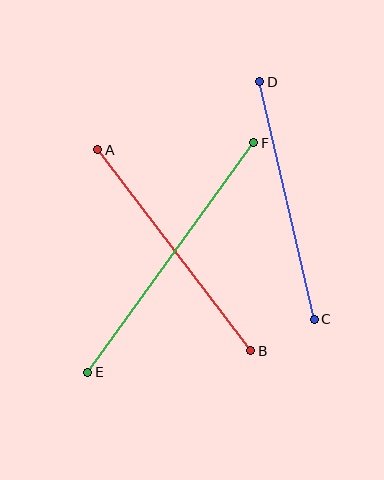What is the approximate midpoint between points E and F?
The midpoint is at approximately (171, 257) pixels.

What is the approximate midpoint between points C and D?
The midpoint is at approximately (287, 201) pixels.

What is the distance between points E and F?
The distance is approximately 283 pixels.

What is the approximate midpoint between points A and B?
The midpoint is at approximately (174, 250) pixels.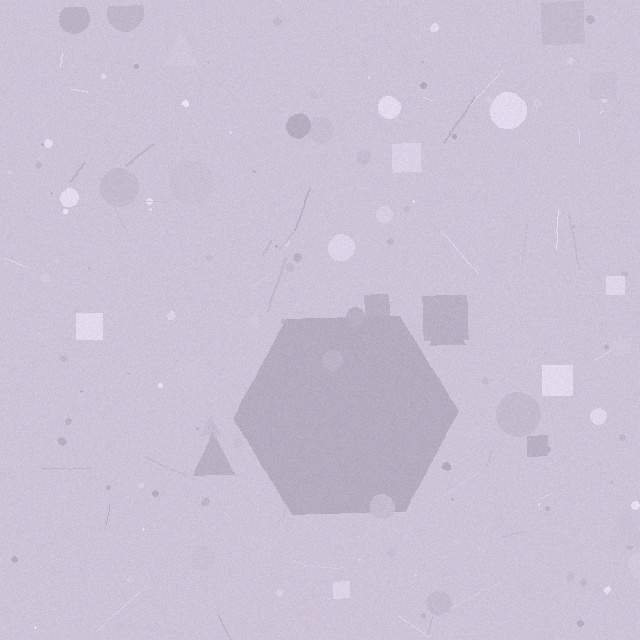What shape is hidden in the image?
A hexagon is hidden in the image.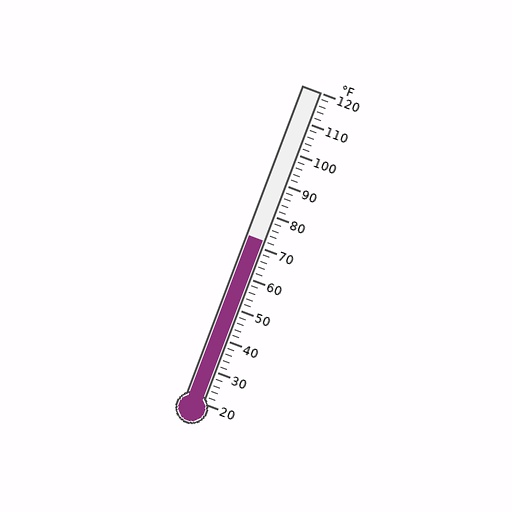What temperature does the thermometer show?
The thermometer shows approximately 72°F.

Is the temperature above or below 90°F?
The temperature is below 90°F.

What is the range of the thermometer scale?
The thermometer scale ranges from 20°F to 120°F.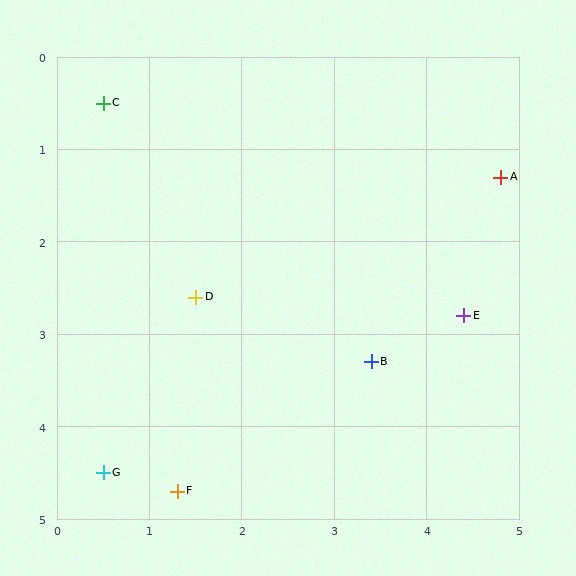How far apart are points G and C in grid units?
Points G and C are about 4.0 grid units apart.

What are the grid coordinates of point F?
Point F is at approximately (1.3, 4.7).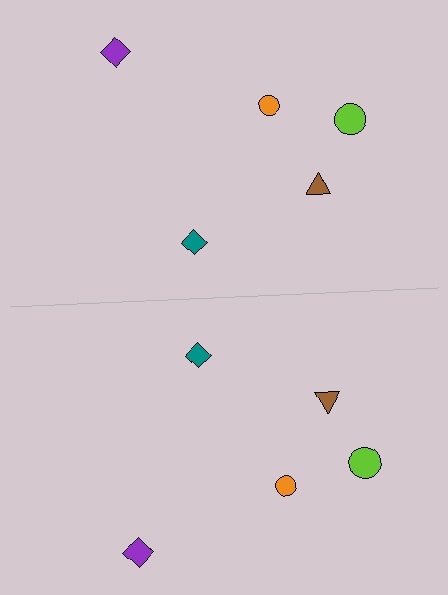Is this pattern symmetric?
Yes, this pattern has bilateral (reflection) symmetry.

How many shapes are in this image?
There are 10 shapes in this image.